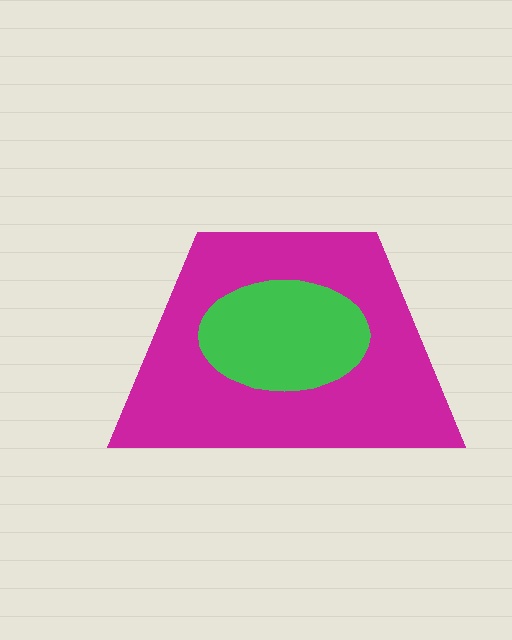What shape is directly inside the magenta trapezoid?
The green ellipse.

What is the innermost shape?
The green ellipse.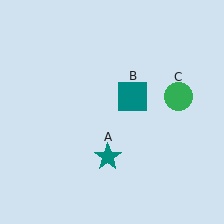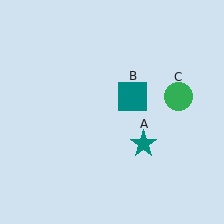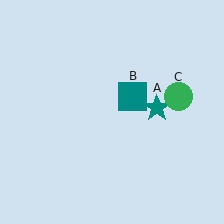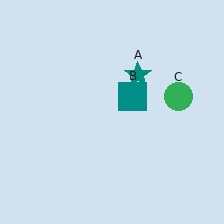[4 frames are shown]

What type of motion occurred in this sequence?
The teal star (object A) rotated counterclockwise around the center of the scene.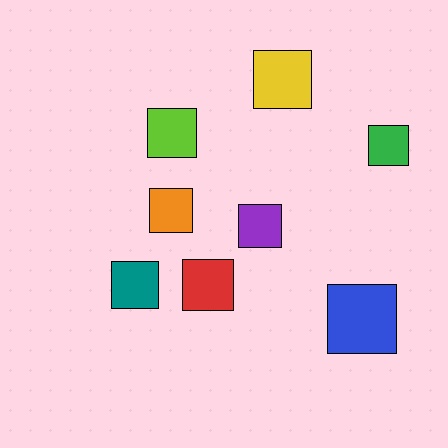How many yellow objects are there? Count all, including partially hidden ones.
There is 1 yellow object.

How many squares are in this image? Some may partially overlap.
There are 8 squares.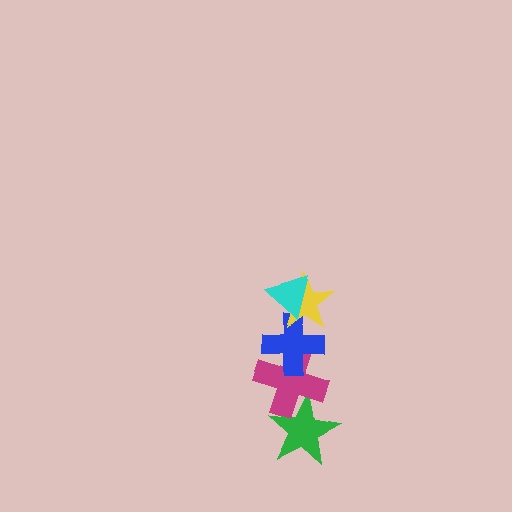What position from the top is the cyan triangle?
The cyan triangle is 1st from the top.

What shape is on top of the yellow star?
The cyan triangle is on top of the yellow star.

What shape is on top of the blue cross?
The yellow star is on top of the blue cross.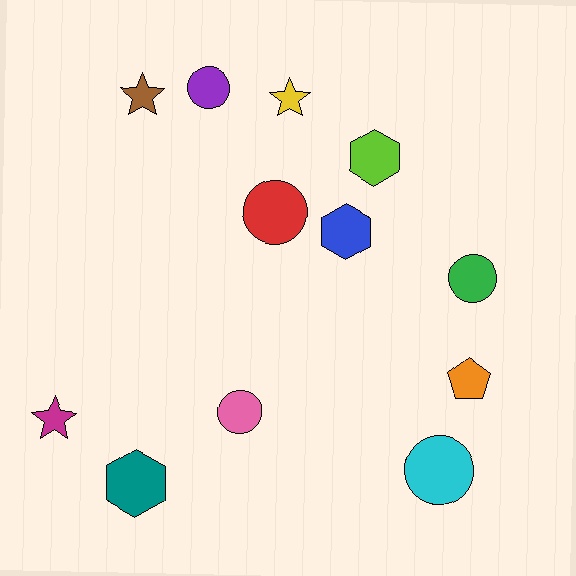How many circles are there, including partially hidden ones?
There are 5 circles.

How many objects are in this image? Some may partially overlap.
There are 12 objects.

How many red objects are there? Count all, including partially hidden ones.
There is 1 red object.